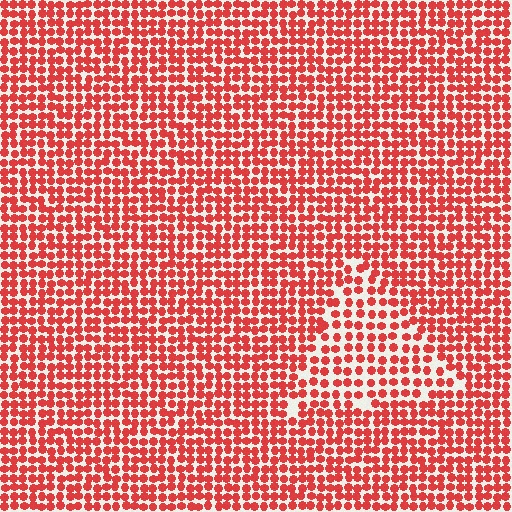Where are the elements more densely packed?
The elements are more densely packed outside the triangle boundary.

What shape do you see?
I see a triangle.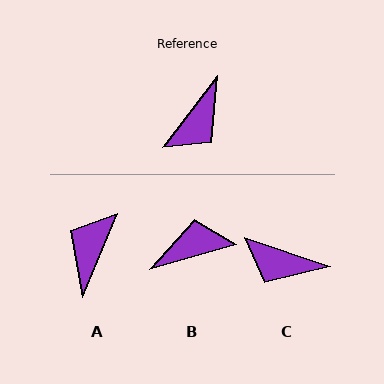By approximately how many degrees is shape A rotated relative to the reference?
Approximately 165 degrees clockwise.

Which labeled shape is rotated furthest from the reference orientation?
A, about 165 degrees away.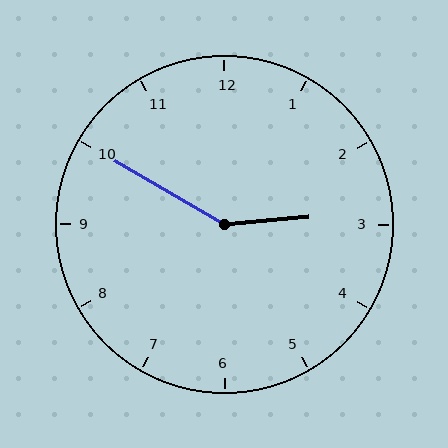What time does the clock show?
2:50.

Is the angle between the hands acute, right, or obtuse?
It is obtuse.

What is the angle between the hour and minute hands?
Approximately 145 degrees.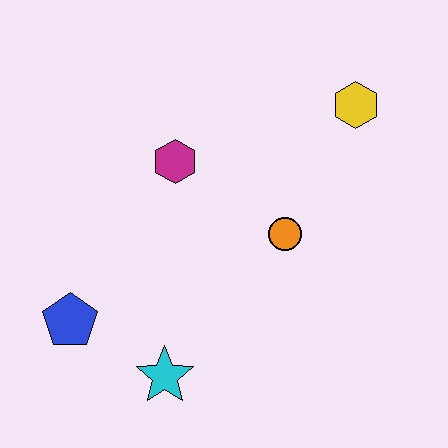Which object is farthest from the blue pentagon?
The yellow hexagon is farthest from the blue pentagon.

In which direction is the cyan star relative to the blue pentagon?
The cyan star is to the right of the blue pentagon.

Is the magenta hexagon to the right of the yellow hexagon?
No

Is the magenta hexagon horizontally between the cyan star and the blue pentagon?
No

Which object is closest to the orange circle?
The magenta hexagon is closest to the orange circle.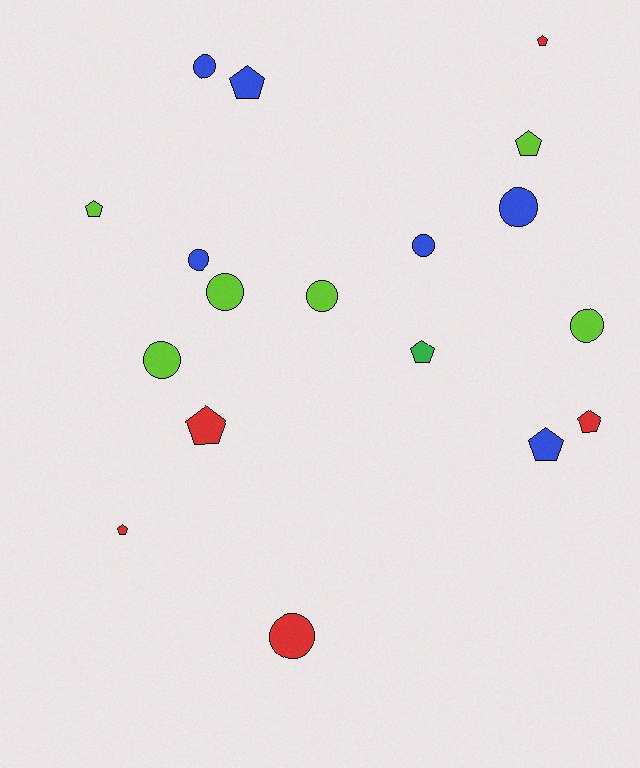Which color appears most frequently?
Blue, with 6 objects.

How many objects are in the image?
There are 18 objects.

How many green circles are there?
There are no green circles.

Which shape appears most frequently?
Circle, with 9 objects.